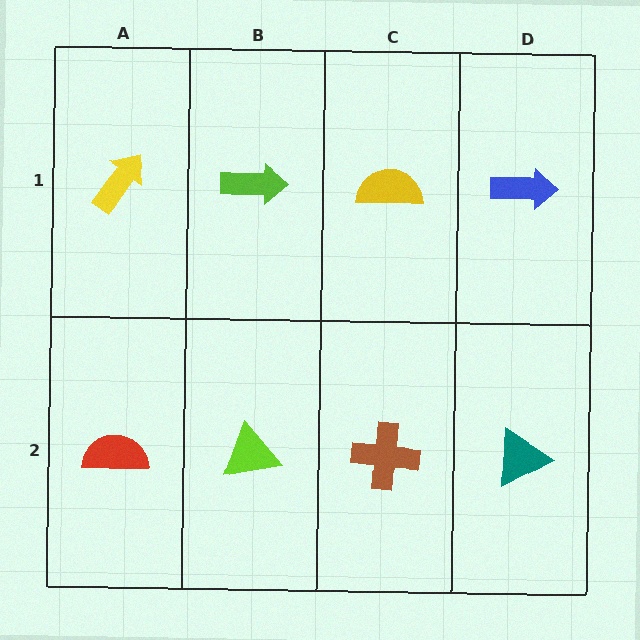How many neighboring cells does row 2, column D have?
2.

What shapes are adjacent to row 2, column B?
A lime arrow (row 1, column B), a red semicircle (row 2, column A), a brown cross (row 2, column C).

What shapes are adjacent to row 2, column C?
A yellow semicircle (row 1, column C), a lime triangle (row 2, column B), a teal triangle (row 2, column D).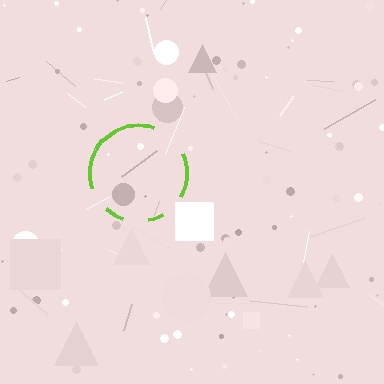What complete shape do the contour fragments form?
The contour fragments form a circle.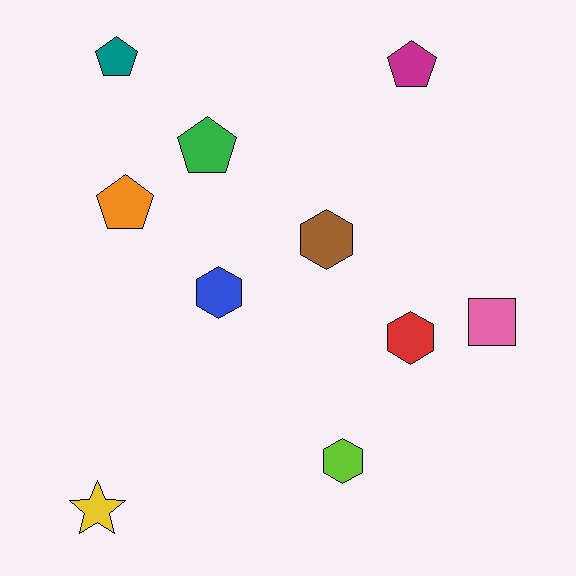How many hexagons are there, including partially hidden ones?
There are 4 hexagons.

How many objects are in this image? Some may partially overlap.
There are 10 objects.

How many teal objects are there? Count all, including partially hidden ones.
There is 1 teal object.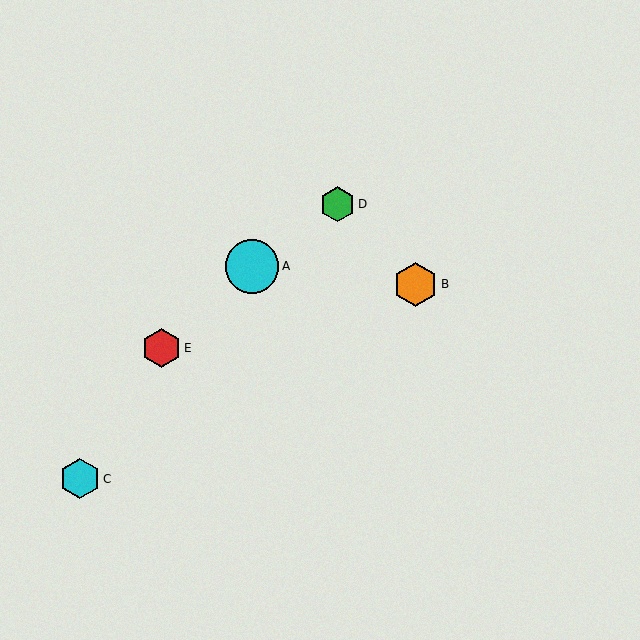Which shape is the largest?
The cyan circle (labeled A) is the largest.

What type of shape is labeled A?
Shape A is a cyan circle.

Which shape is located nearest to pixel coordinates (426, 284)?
The orange hexagon (labeled B) at (416, 284) is nearest to that location.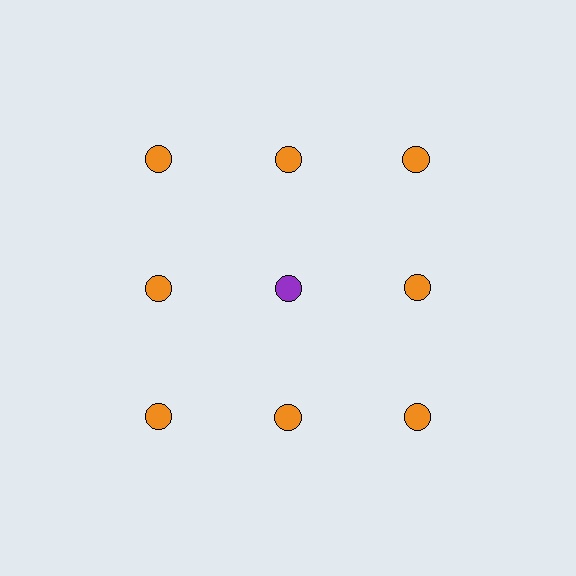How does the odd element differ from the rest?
It has a different color: purple instead of orange.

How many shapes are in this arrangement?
There are 9 shapes arranged in a grid pattern.